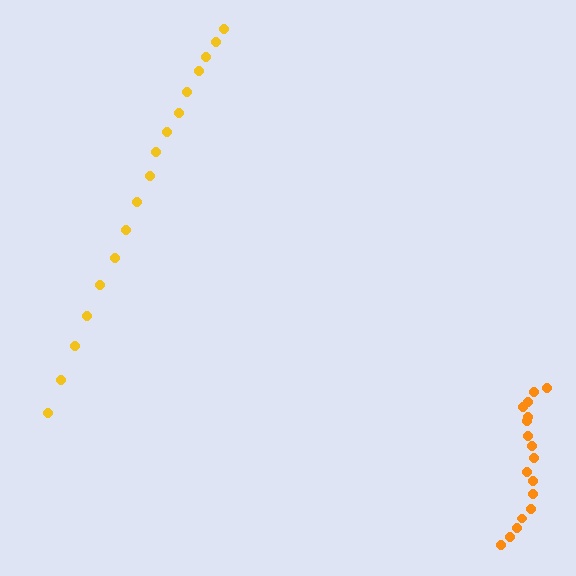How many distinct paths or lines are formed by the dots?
There are 2 distinct paths.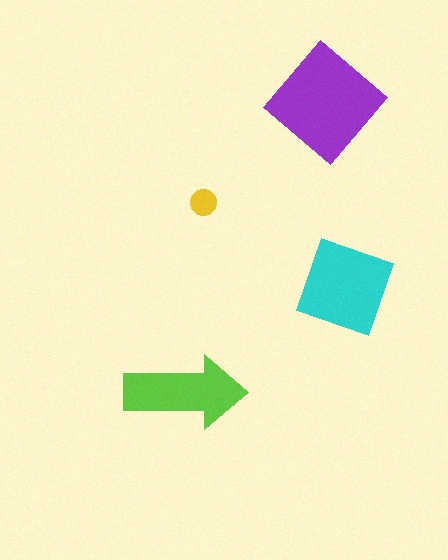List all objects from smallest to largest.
The yellow circle, the lime arrow, the cyan diamond, the purple diamond.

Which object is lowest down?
The lime arrow is bottommost.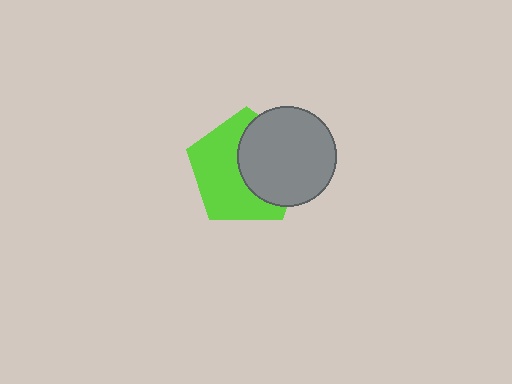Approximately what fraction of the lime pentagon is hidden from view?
Roughly 45% of the lime pentagon is hidden behind the gray circle.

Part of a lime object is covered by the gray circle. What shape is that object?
It is a pentagon.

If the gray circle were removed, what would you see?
You would see the complete lime pentagon.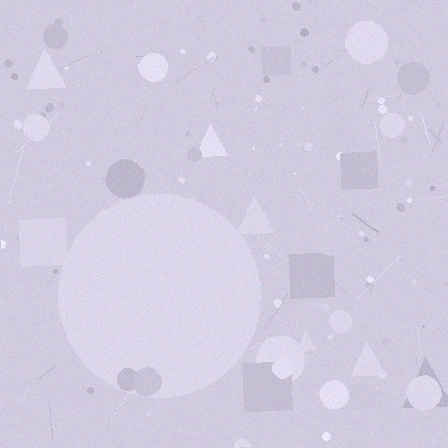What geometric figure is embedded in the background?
A circle is embedded in the background.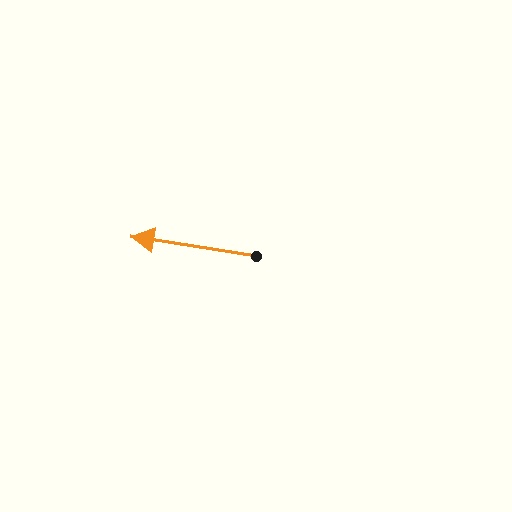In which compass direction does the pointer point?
West.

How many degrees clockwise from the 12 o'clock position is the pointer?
Approximately 279 degrees.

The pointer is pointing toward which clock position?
Roughly 9 o'clock.